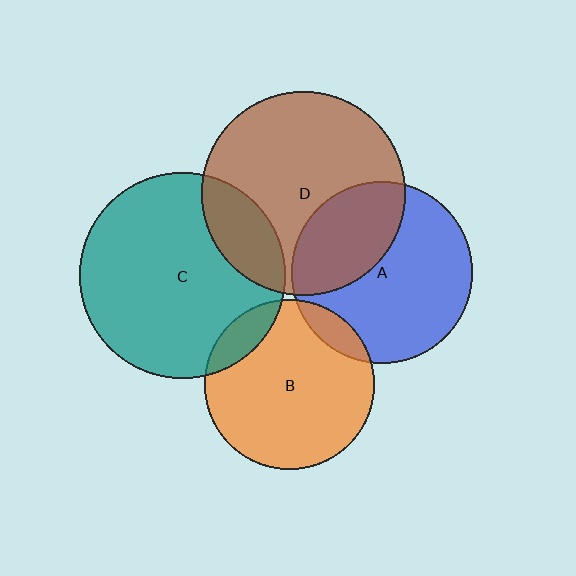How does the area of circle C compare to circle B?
Approximately 1.5 times.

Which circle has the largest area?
Circle C (teal).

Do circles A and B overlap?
Yes.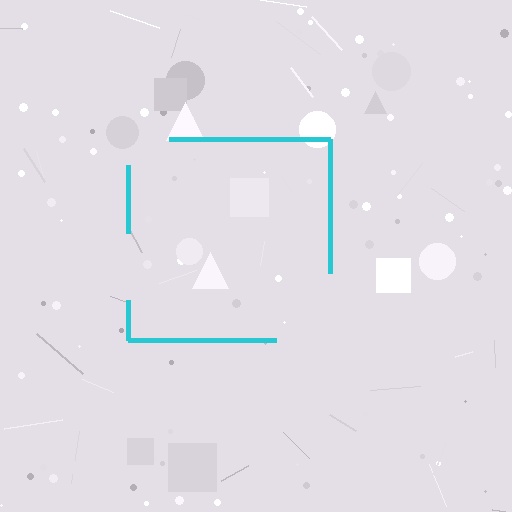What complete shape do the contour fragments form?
The contour fragments form a square.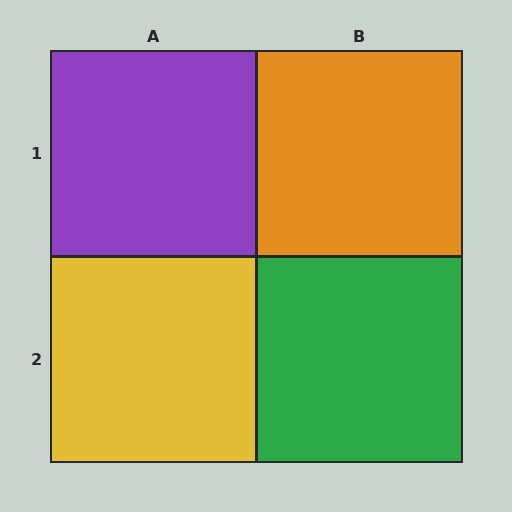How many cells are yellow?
1 cell is yellow.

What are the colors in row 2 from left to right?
Yellow, green.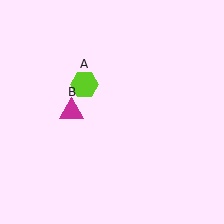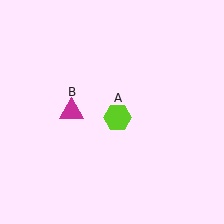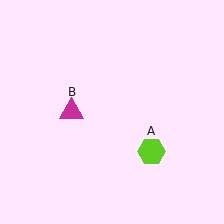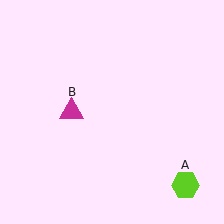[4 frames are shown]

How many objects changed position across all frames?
1 object changed position: lime hexagon (object A).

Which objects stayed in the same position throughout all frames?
Magenta triangle (object B) remained stationary.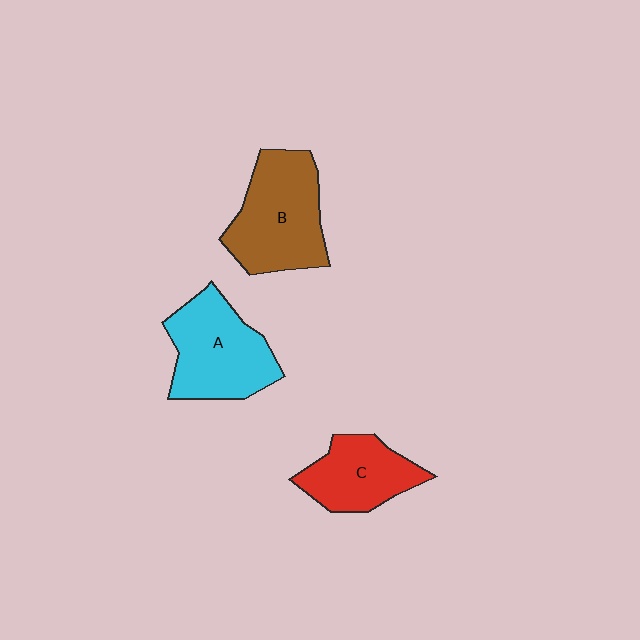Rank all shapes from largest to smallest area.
From largest to smallest: B (brown), A (cyan), C (red).